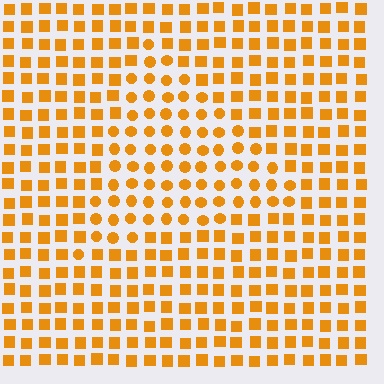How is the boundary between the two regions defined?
The boundary is defined by a change in element shape: circles inside vs. squares outside. All elements share the same color and spacing.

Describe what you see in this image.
The image is filled with small orange elements arranged in a uniform grid. A triangle-shaped region contains circles, while the surrounding area contains squares. The boundary is defined purely by the change in element shape.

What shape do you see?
I see a triangle.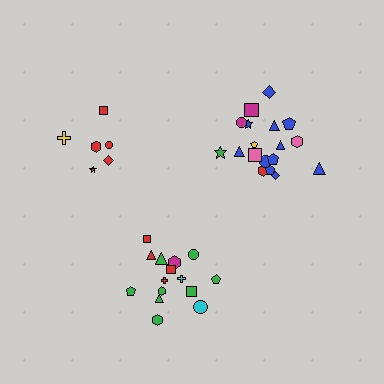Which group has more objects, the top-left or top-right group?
The top-right group.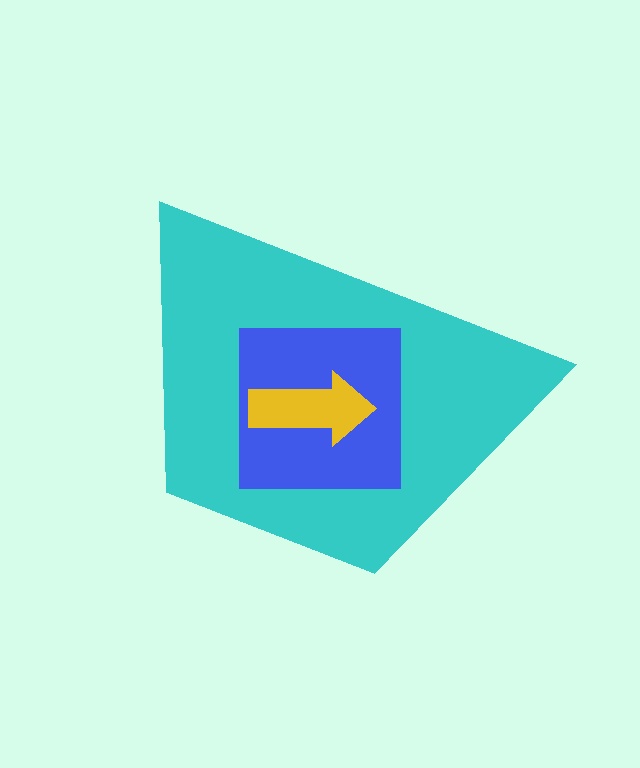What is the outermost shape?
The cyan trapezoid.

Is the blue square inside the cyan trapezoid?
Yes.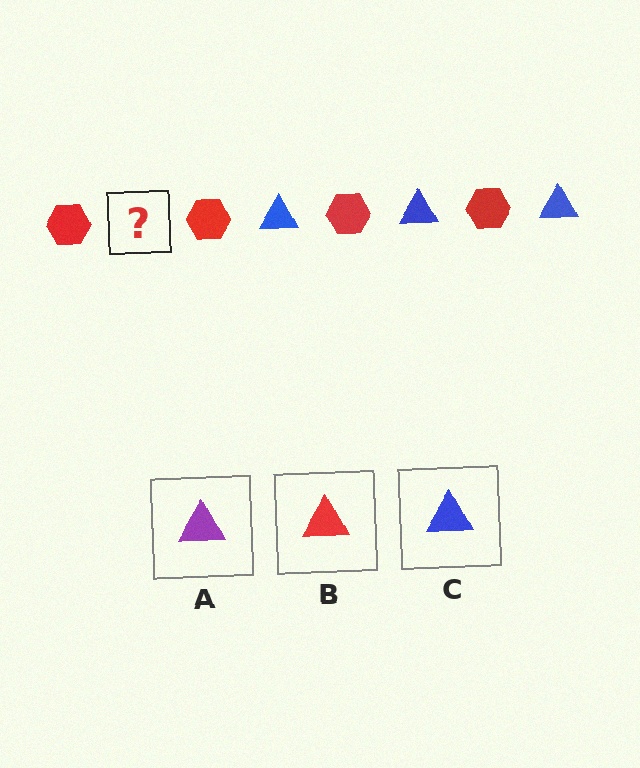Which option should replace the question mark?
Option C.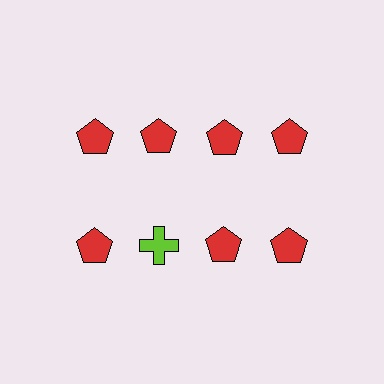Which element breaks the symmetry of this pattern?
The lime cross in the second row, second from left column breaks the symmetry. All other shapes are red pentagons.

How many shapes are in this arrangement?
There are 8 shapes arranged in a grid pattern.